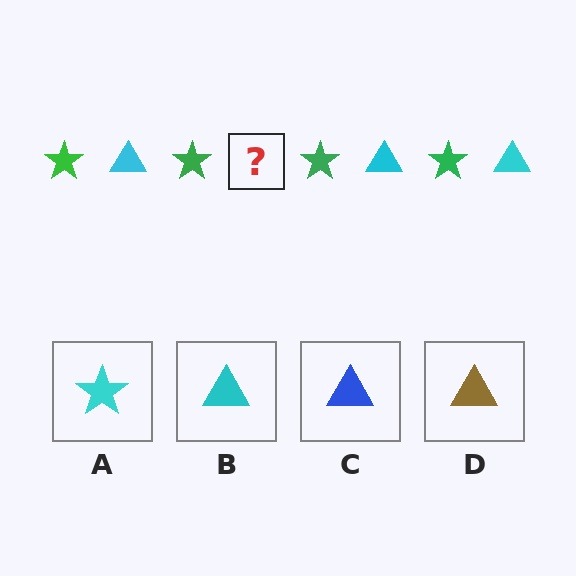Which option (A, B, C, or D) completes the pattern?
B.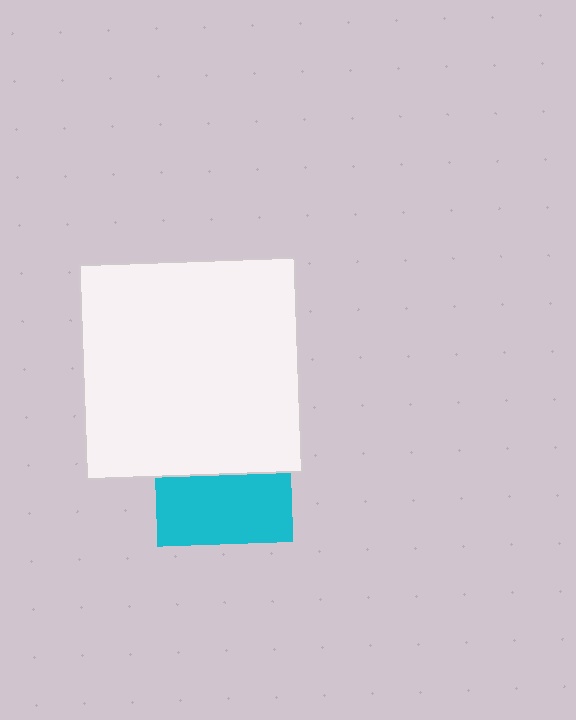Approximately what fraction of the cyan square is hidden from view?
Roughly 49% of the cyan square is hidden behind the white square.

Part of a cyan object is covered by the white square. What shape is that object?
It is a square.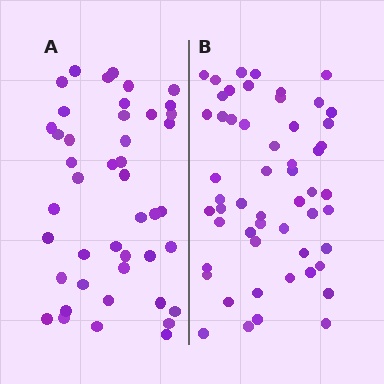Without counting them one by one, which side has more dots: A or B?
Region B (the right region) has more dots.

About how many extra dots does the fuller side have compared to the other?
Region B has roughly 10 or so more dots than region A.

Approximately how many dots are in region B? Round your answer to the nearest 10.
About 50 dots. (The exact count is 54, which rounds to 50.)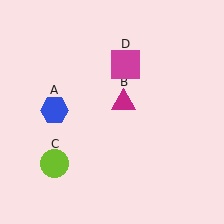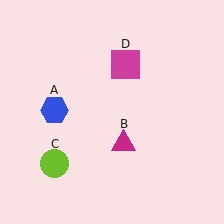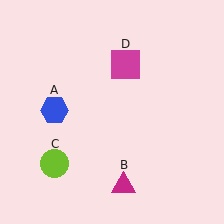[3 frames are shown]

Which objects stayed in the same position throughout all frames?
Blue hexagon (object A) and lime circle (object C) and magenta square (object D) remained stationary.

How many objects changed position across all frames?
1 object changed position: magenta triangle (object B).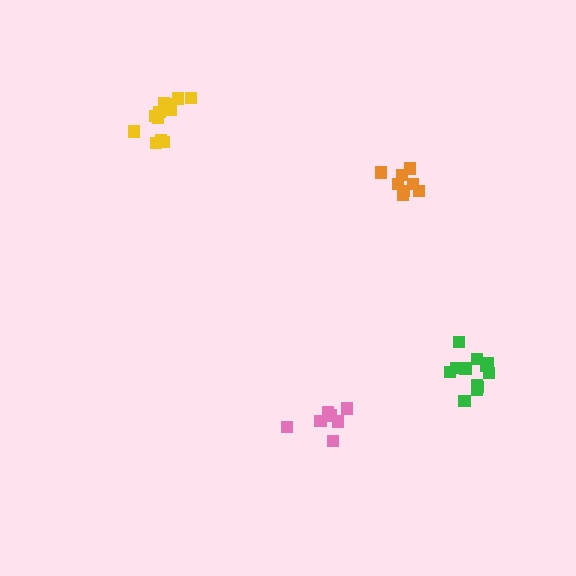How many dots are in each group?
Group 1: 12 dots, Group 2: 8 dots, Group 3: 8 dots, Group 4: 12 dots (40 total).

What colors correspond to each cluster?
The clusters are colored: green, pink, orange, yellow.